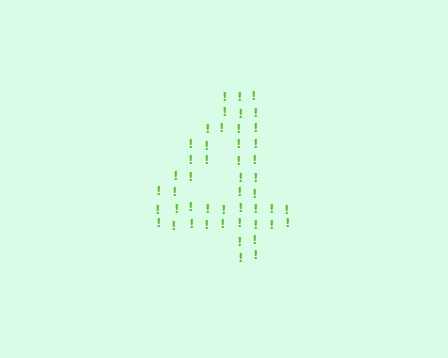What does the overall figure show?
The overall figure shows the digit 4.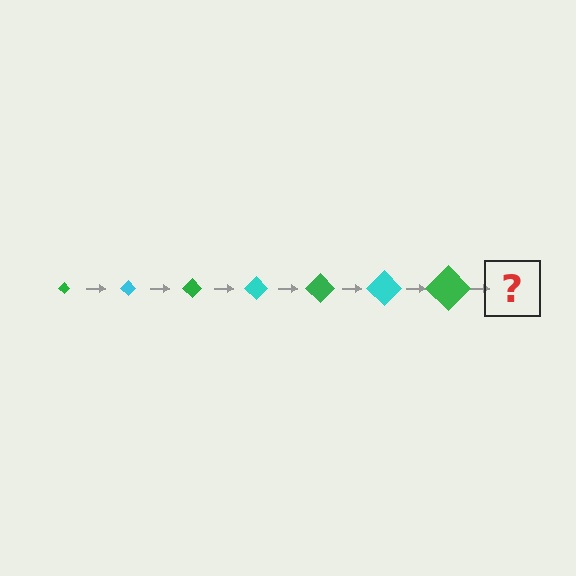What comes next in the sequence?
The next element should be a cyan diamond, larger than the previous one.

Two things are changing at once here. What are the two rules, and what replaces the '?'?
The two rules are that the diamond grows larger each step and the color cycles through green and cyan. The '?' should be a cyan diamond, larger than the previous one.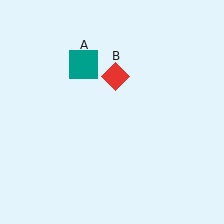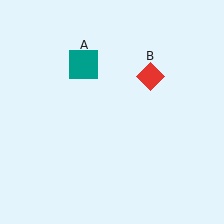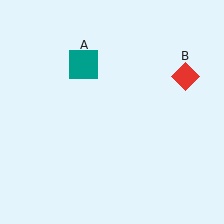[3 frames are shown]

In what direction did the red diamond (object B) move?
The red diamond (object B) moved right.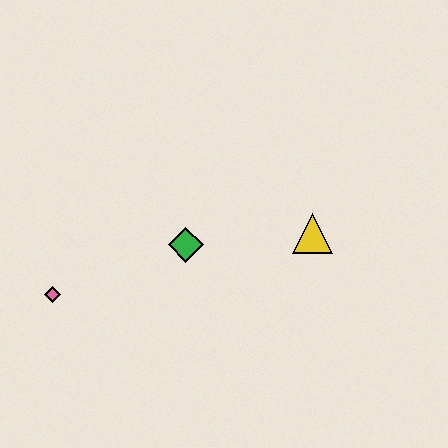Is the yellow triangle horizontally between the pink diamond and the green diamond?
No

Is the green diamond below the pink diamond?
No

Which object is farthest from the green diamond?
The pink diamond is farthest from the green diamond.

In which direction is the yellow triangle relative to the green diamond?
The yellow triangle is to the right of the green diamond.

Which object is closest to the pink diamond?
The green diamond is closest to the pink diamond.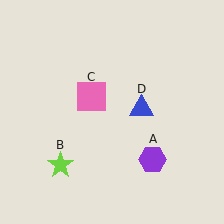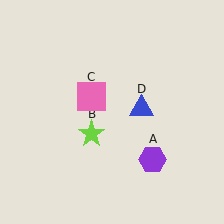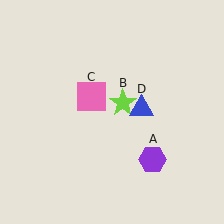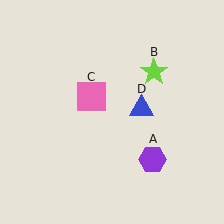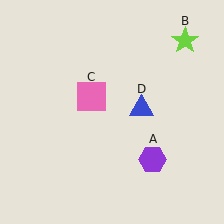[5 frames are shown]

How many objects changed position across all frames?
1 object changed position: lime star (object B).